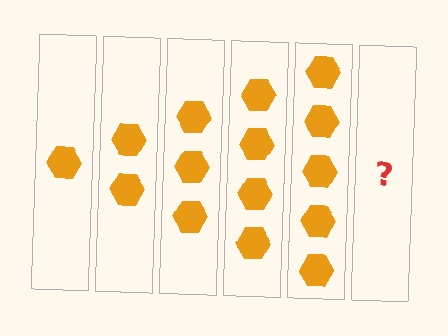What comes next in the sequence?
The next element should be 6 hexagons.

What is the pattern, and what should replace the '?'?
The pattern is that each step adds one more hexagon. The '?' should be 6 hexagons.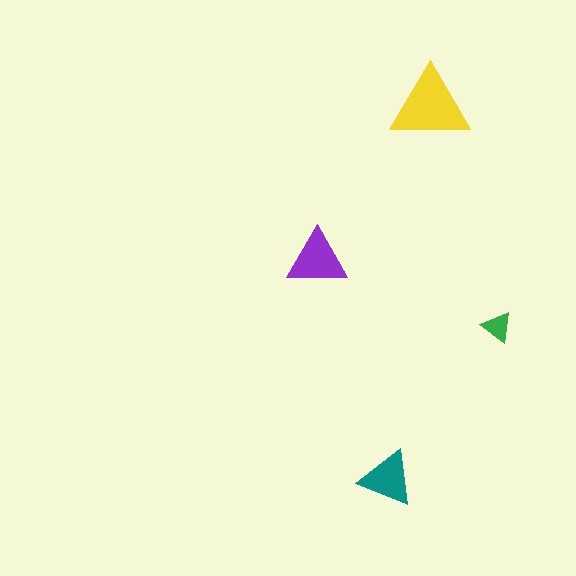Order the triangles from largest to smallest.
the yellow one, the purple one, the teal one, the green one.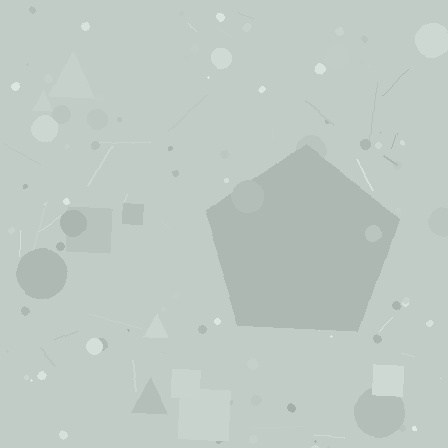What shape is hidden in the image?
A pentagon is hidden in the image.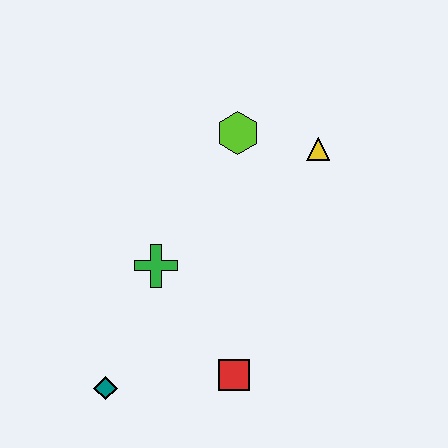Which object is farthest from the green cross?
The yellow triangle is farthest from the green cross.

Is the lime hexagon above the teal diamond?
Yes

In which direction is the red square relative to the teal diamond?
The red square is to the right of the teal diamond.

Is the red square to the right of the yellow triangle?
No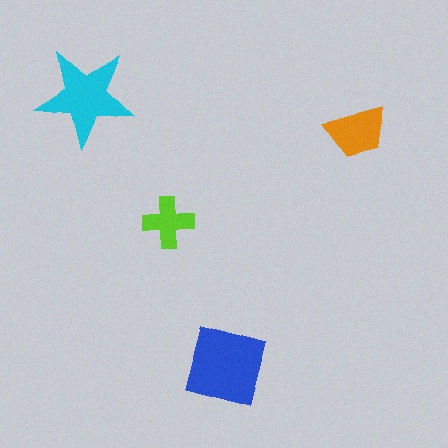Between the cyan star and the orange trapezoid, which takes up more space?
The cyan star.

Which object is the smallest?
The lime cross.